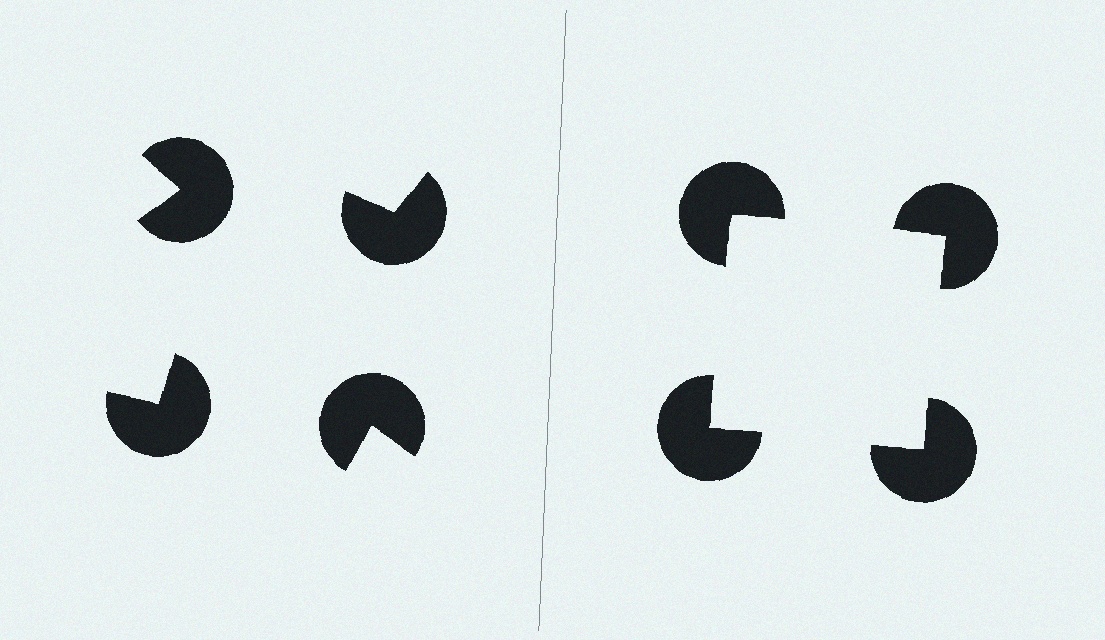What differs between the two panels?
The pac-man discs are positioned identically on both sides; only the wedge orientations differ. On the right they align to a square; on the left they are misaligned.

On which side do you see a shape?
An illusory square appears on the right side. On the left side the wedge cuts are rotated, so no coherent shape forms.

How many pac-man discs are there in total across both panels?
8 — 4 on each side.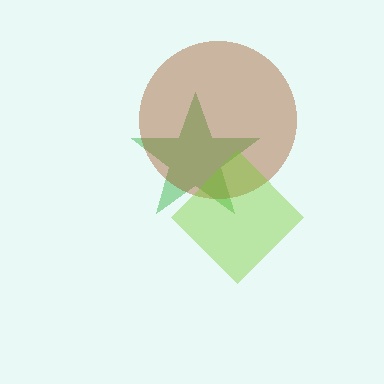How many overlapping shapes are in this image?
There are 3 overlapping shapes in the image.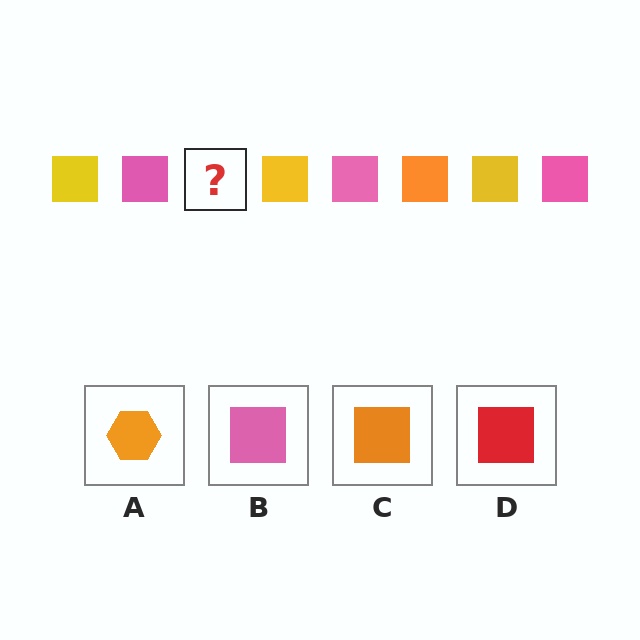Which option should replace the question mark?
Option C.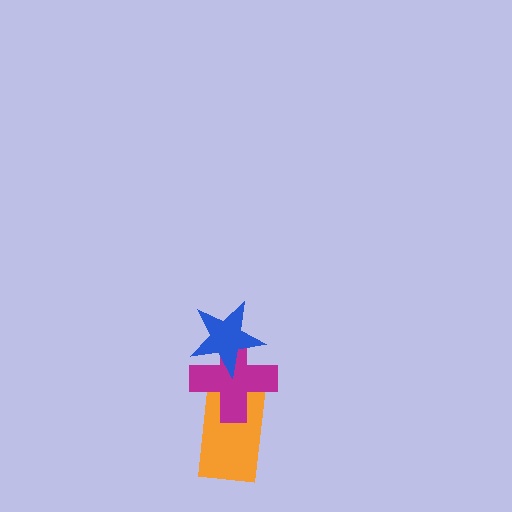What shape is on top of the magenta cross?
The blue star is on top of the magenta cross.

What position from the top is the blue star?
The blue star is 1st from the top.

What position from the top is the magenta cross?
The magenta cross is 2nd from the top.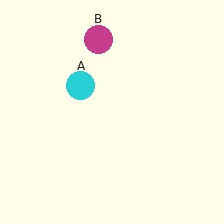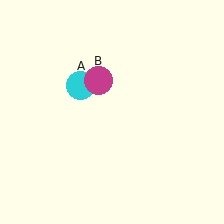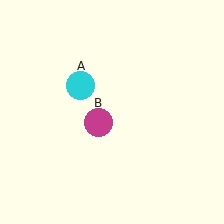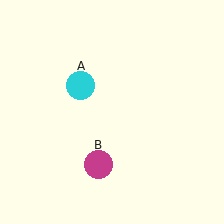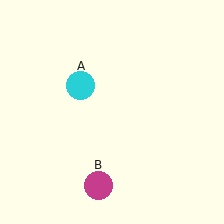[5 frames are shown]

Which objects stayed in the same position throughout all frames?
Cyan circle (object A) remained stationary.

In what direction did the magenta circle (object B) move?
The magenta circle (object B) moved down.